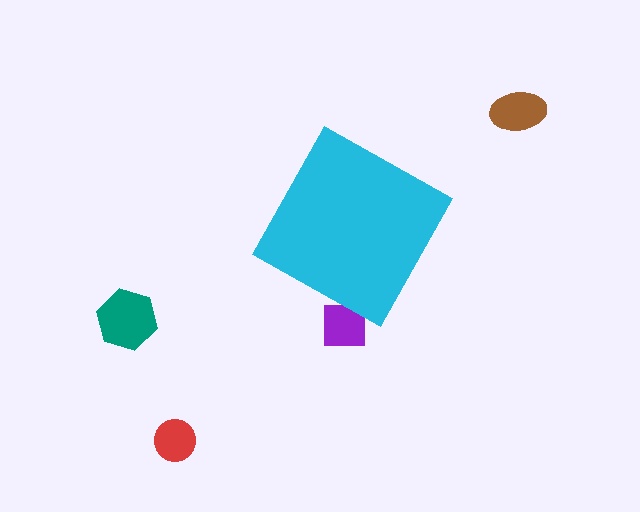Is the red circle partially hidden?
No, the red circle is fully visible.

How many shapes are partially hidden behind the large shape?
1 shape is partially hidden.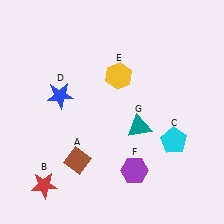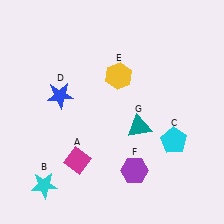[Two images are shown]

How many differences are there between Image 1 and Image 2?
There are 2 differences between the two images.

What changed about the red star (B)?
In Image 1, B is red. In Image 2, it changed to cyan.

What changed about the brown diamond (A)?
In Image 1, A is brown. In Image 2, it changed to magenta.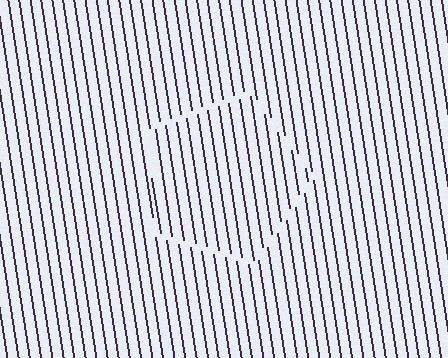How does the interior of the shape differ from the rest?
The interior of the shape contains the same grating, shifted by half a period — the contour is defined by the phase discontinuity where line-ends from the inner and outer gratings abut.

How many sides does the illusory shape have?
5 sides — the line-ends trace a pentagon.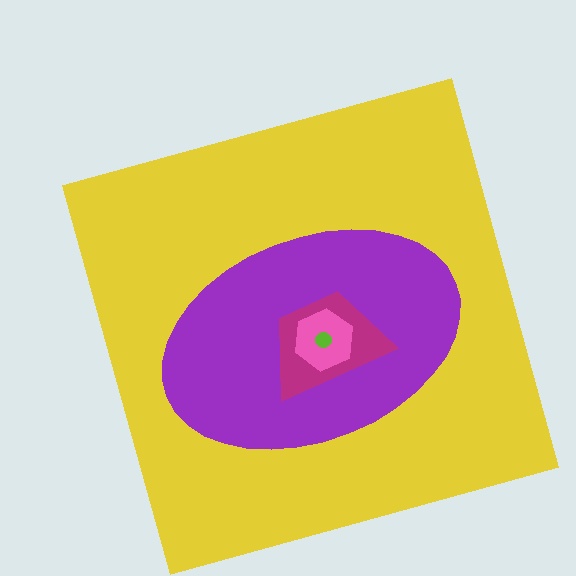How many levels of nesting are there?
5.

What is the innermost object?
The lime circle.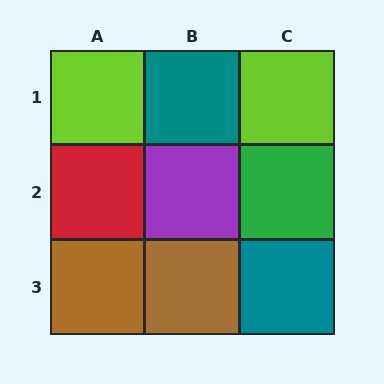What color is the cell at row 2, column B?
Purple.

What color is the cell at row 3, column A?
Brown.